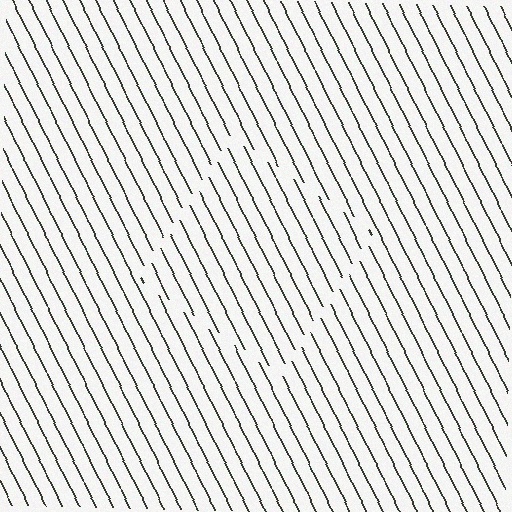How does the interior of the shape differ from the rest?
The interior of the shape contains the same grating, shifted by half a period — the contour is defined by the phase discontinuity where line-ends from the inner and outer gratings abut.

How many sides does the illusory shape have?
4 sides — the line-ends trace a square.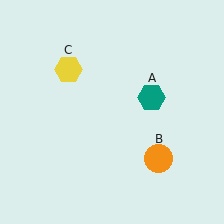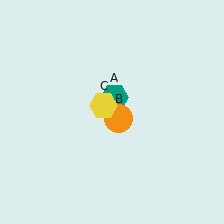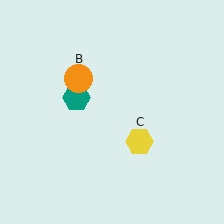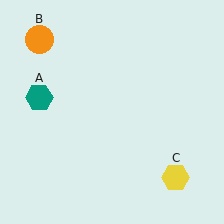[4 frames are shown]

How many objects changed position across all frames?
3 objects changed position: teal hexagon (object A), orange circle (object B), yellow hexagon (object C).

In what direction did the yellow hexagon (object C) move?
The yellow hexagon (object C) moved down and to the right.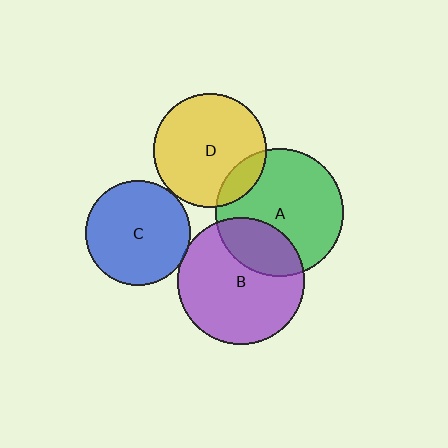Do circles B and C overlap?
Yes.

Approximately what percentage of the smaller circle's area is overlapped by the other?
Approximately 5%.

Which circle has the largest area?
Circle A (green).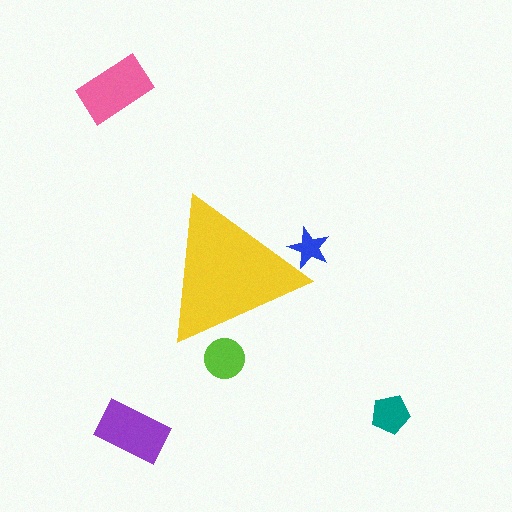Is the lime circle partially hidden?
Yes, the lime circle is partially hidden behind the yellow triangle.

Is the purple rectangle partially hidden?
No, the purple rectangle is fully visible.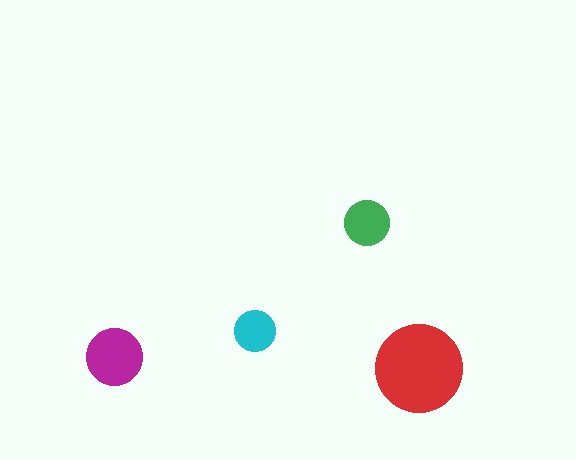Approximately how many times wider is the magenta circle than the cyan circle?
About 1.5 times wider.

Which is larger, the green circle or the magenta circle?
The magenta one.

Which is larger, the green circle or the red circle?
The red one.